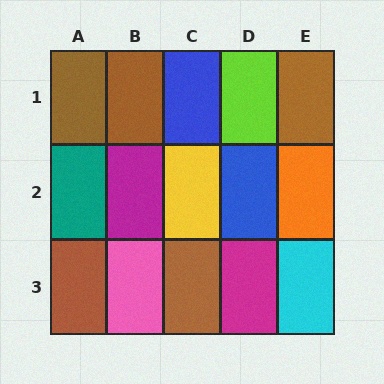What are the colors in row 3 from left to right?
Brown, pink, brown, magenta, cyan.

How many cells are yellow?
1 cell is yellow.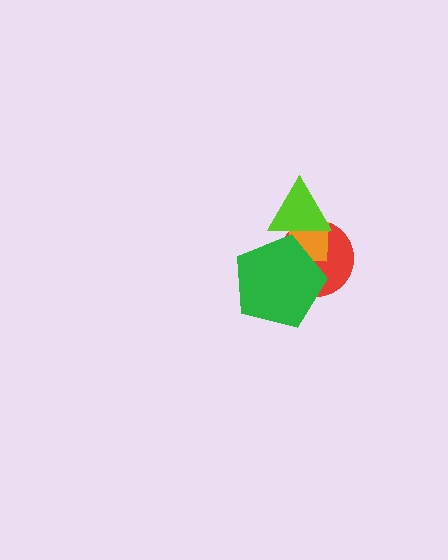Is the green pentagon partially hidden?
No, no other shape covers it.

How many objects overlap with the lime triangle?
3 objects overlap with the lime triangle.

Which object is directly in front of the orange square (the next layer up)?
The lime triangle is directly in front of the orange square.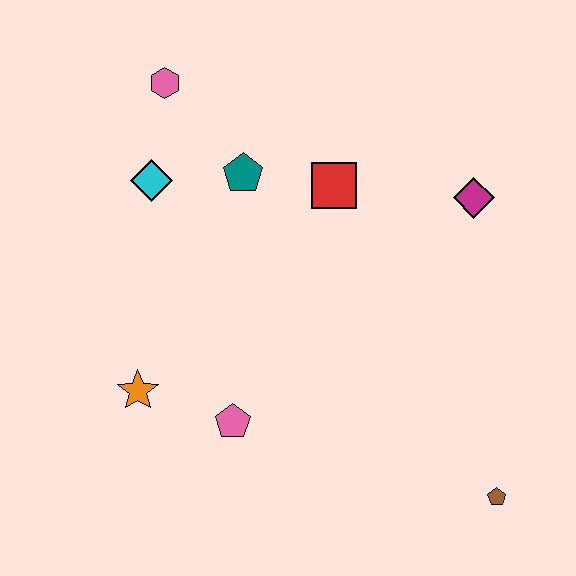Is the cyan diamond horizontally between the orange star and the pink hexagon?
Yes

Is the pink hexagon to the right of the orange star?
Yes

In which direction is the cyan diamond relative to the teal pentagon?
The cyan diamond is to the left of the teal pentagon.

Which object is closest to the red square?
The teal pentagon is closest to the red square.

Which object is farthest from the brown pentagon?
The pink hexagon is farthest from the brown pentagon.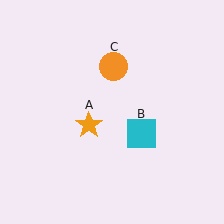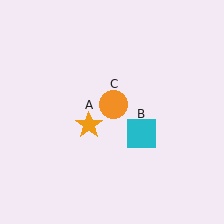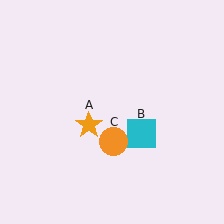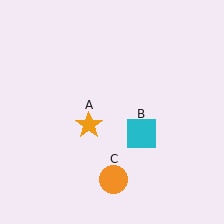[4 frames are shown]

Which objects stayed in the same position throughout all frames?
Orange star (object A) and cyan square (object B) remained stationary.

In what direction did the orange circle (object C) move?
The orange circle (object C) moved down.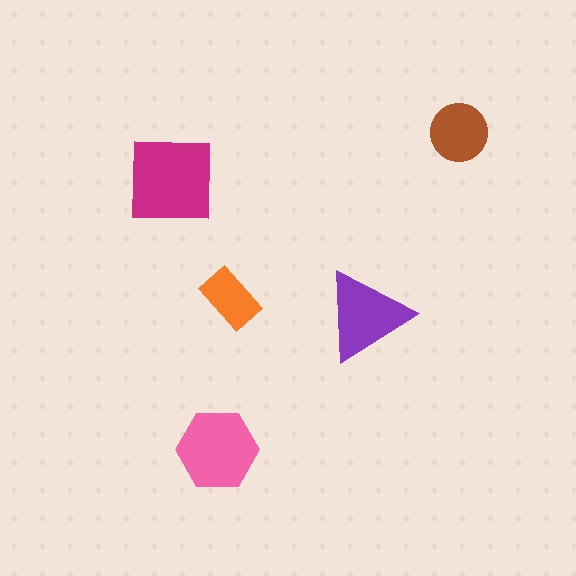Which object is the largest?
The magenta square.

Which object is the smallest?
The orange rectangle.